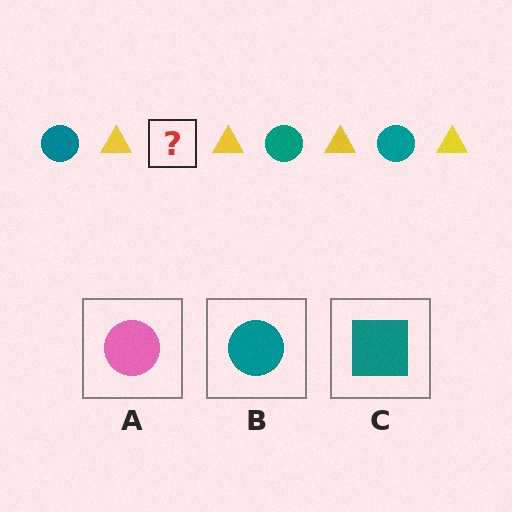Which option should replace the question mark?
Option B.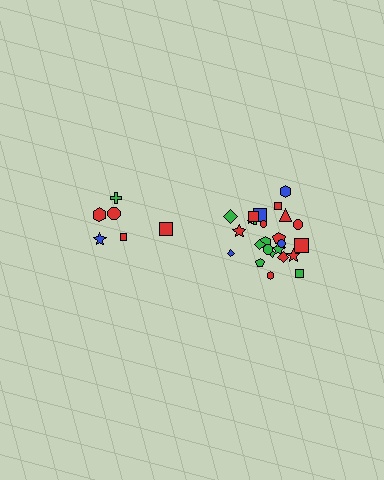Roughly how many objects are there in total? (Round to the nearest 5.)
Roughly 30 objects in total.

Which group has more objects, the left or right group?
The right group.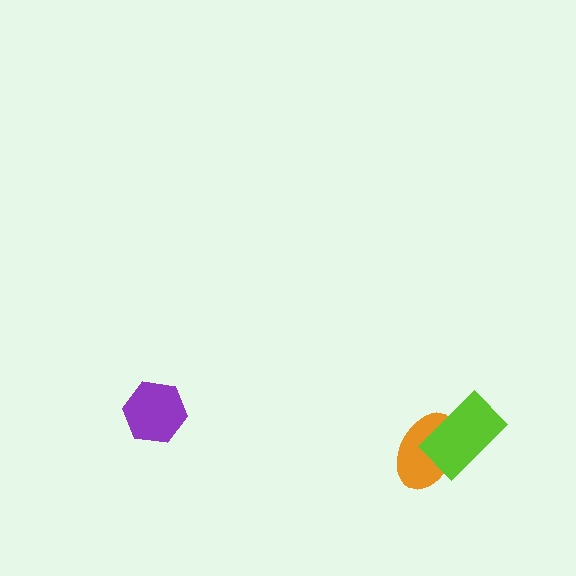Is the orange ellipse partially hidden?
Yes, it is partially covered by another shape.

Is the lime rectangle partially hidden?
No, no other shape covers it.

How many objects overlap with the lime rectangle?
1 object overlaps with the lime rectangle.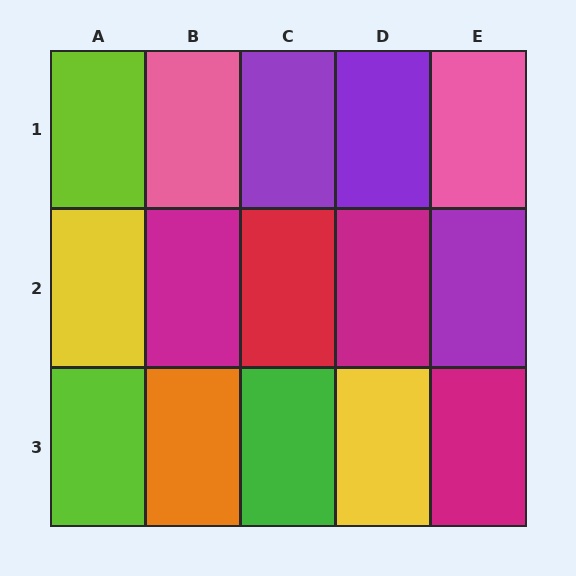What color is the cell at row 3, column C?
Green.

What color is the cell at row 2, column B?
Magenta.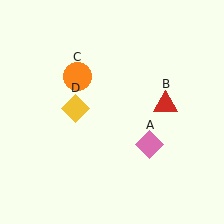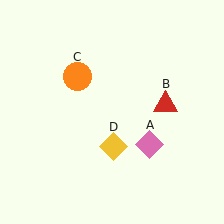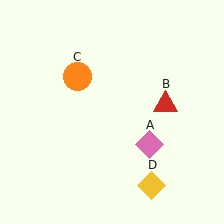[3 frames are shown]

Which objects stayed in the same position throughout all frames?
Pink diamond (object A) and red triangle (object B) and orange circle (object C) remained stationary.